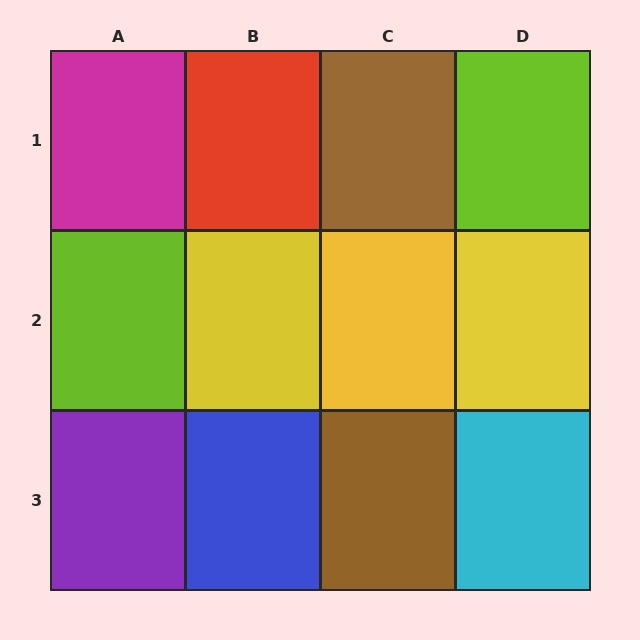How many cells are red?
1 cell is red.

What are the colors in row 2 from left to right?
Lime, yellow, yellow, yellow.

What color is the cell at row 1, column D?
Lime.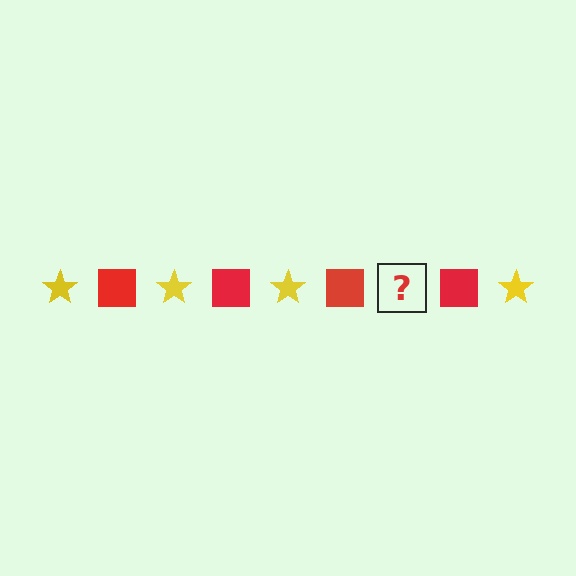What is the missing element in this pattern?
The missing element is a yellow star.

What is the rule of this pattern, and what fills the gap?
The rule is that the pattern alternates between yellow star and red square. The gap should be filled with a yellow star.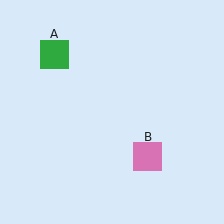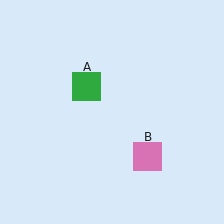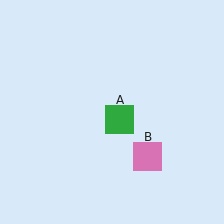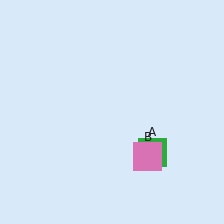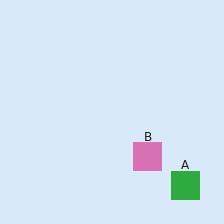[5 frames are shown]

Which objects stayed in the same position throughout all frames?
Pink square (object B) remained stationary.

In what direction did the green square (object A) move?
The green square (object A) moved down and to the right.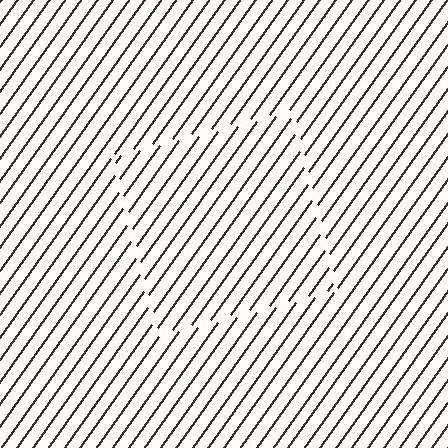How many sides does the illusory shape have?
4 sides — the line-ends trace a square.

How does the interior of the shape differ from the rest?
The interior of the shape contains the same grating, shifted by half a period — the contour is defined by the phase discontinuity where line-ends from the inner and outer gratings abut.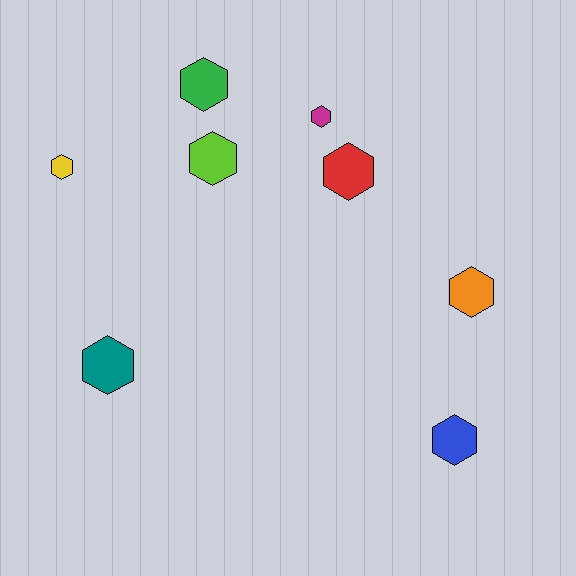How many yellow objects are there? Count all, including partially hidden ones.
There is 1 yellow object.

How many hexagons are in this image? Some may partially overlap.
There are 8 hexagons.